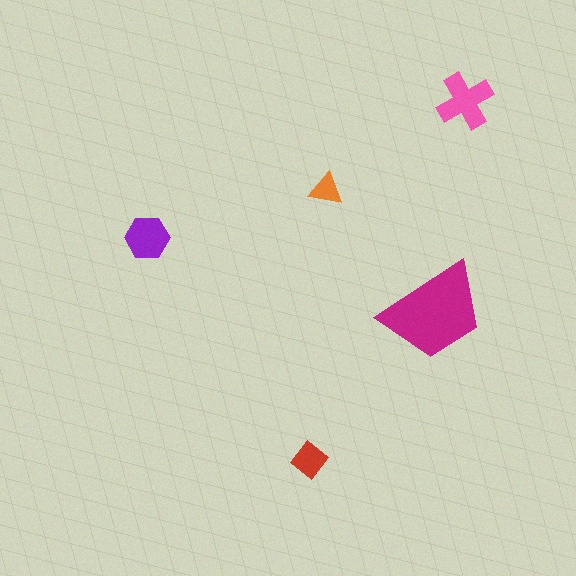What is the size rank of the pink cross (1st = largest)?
2nd.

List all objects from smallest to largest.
The orange triangle, the red diamond, the purple hexagon, the pink cross, the magenta trapezoid.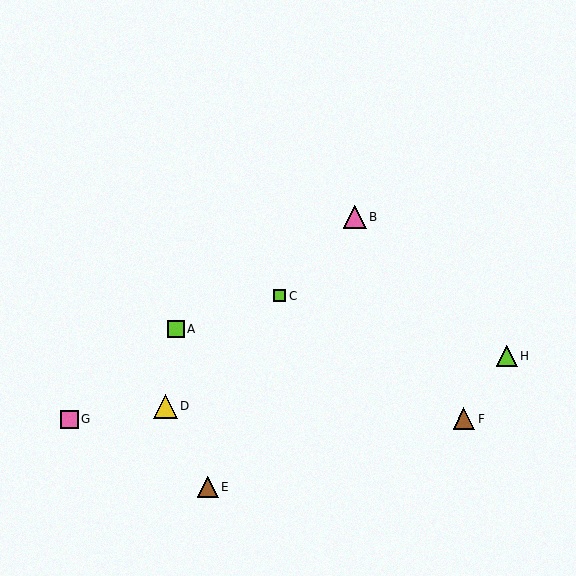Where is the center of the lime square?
The center of the lime square is at (176, 329).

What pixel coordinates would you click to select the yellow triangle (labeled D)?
Click at (165, 406) to select the yellow triangle D.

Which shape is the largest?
The yellow triangle (labeled D) is the largest.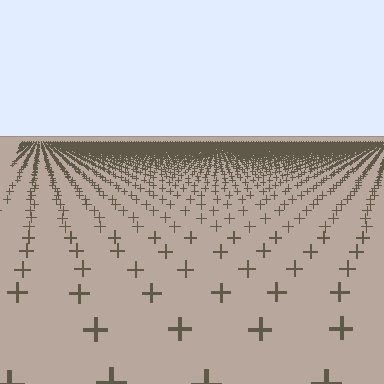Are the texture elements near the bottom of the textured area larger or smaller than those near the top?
Larger. Near the bottom, elements are closer to the viewer and appear at a bigger on-screen size.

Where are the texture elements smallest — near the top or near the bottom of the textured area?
Near the top.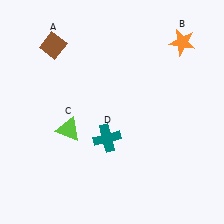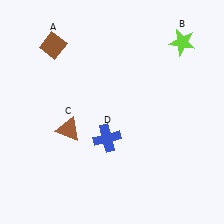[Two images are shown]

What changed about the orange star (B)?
In Image 1, B is orange. In Image 2, it changed to lime.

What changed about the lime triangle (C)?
In Image 1, C is lime. In Image 2, it changed to brown.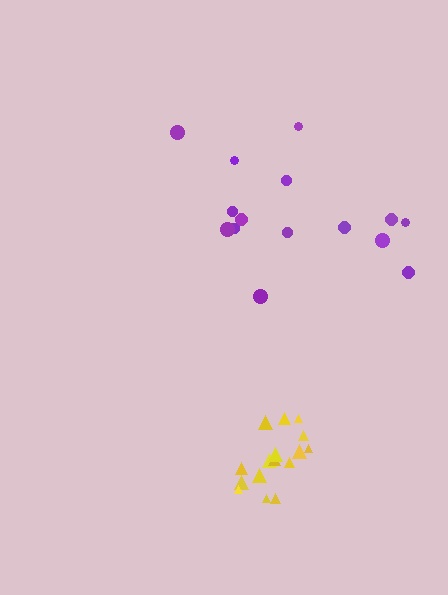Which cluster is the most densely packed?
Yellow.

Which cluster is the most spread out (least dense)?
Purple.